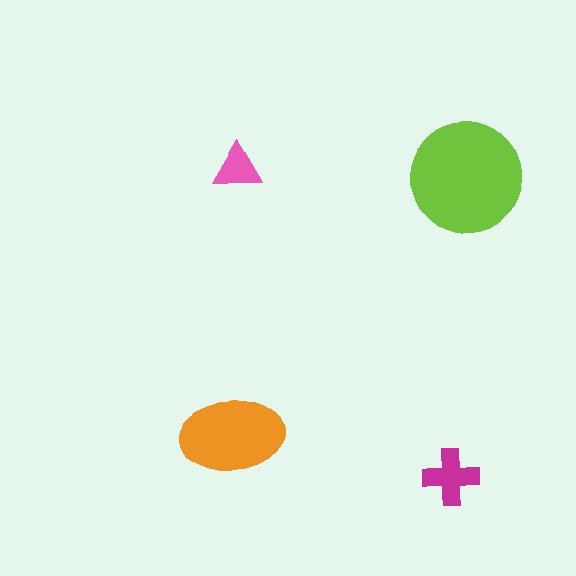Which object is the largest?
The lime circle.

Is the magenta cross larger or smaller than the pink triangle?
Larger.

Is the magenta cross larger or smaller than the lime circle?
Smaller.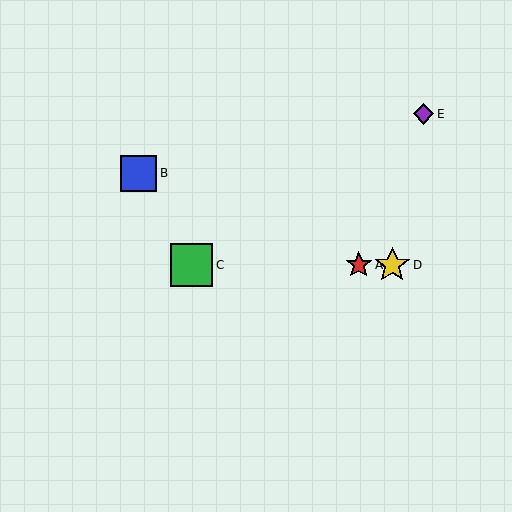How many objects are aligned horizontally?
3 objects (A, C, D) are aligned horizontally.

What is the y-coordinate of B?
Object B is at y≈173.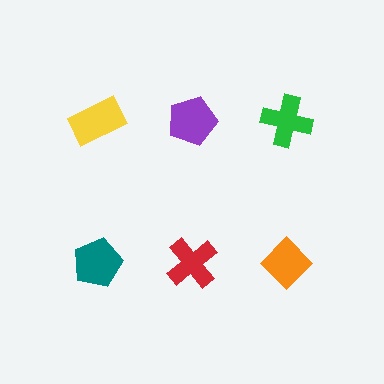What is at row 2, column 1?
A teal pentagon.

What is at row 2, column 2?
A red cross.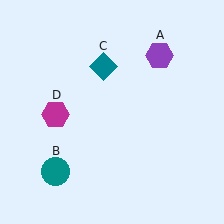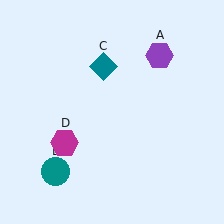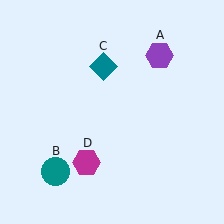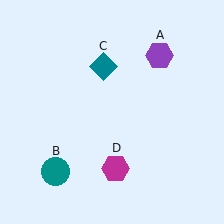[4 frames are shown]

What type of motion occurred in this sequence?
The magenta hexagon (object D) rotated counterclockwise around the center of the scene.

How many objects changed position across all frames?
1 object changed position: magenta hexagon (object D).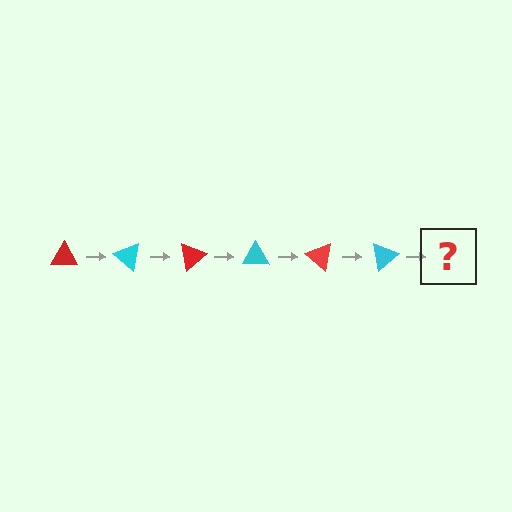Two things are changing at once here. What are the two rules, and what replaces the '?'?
The two rules are that it rotates 40 degrees each step and the color cycles through red and cyan. The '?' should be a red triangle, rotated 240 degrees from the start.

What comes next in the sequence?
The next element should be a red triangle, rotated 240 degrees from the start.